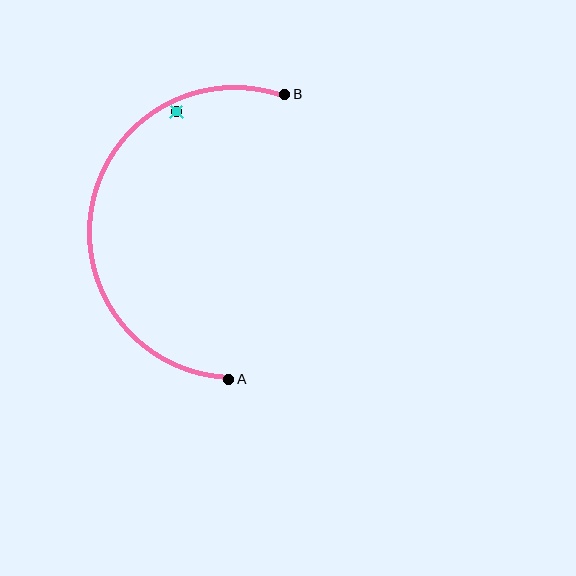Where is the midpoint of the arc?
The arc midpoint is the point on the curve farthest from the straight line joining A and B. It sits to the left of that line.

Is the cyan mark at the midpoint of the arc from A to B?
No — the cyan mark does not lie on the arc at all. It sits slightly inside the curve.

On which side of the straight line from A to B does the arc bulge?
The arc bulges to the left of the straight line connecting A and B.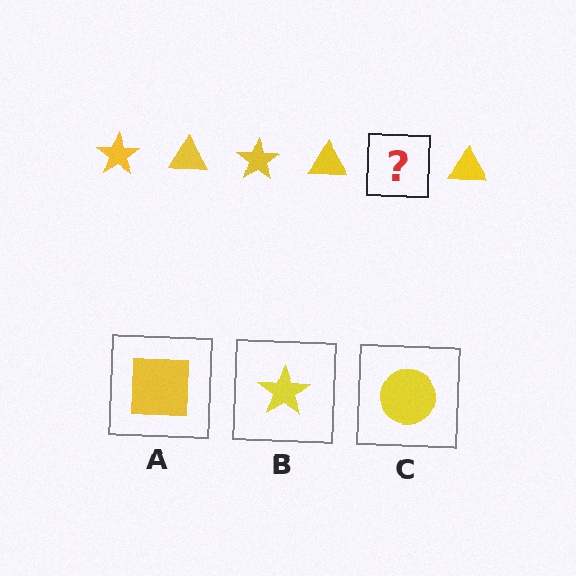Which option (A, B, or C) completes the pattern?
B.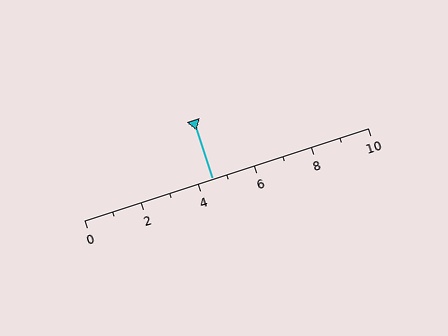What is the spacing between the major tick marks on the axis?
The major ticks are spaced 2 apart.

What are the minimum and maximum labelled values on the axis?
The axis runs from 0 to 10.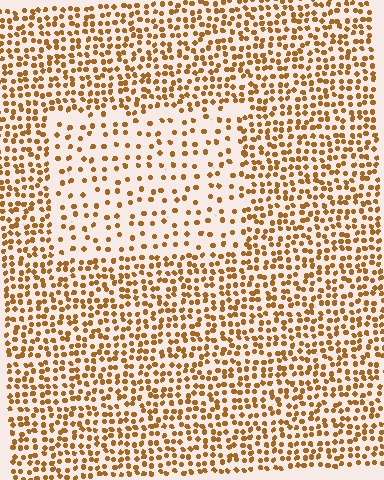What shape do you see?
I see a rectangle.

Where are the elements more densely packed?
The elements are more densely packed outside the rectangle boundary.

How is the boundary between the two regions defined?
The boundary is defined by a change in element density (approximately 2.2x ratio). All elements are the same color, size, and shape.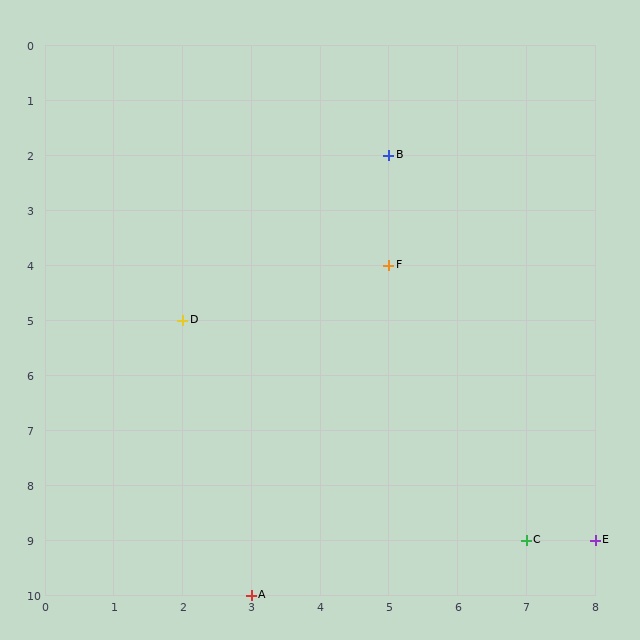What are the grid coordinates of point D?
Point D is at grid coordinates (2, 5).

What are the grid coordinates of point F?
Point F is at grid coordinates (5, 4).